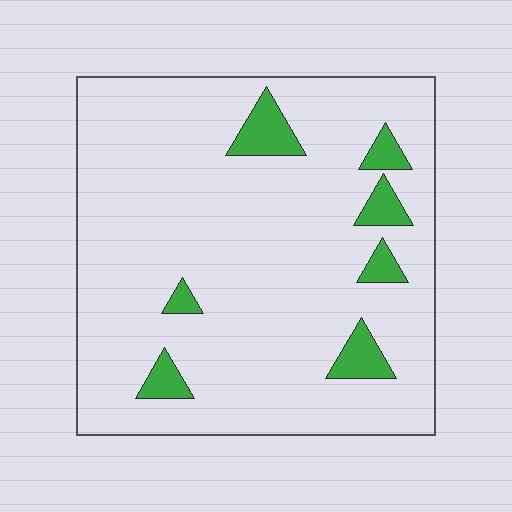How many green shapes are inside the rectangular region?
7.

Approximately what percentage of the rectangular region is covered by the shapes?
Approximately 10%.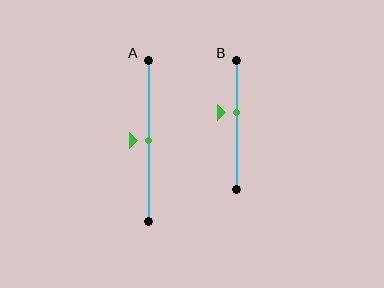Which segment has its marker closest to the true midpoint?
Segment A has its marker closest to the true midpoint.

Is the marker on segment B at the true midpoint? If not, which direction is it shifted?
No, the marker on segment B is shifted upward by about 10% of the segment length.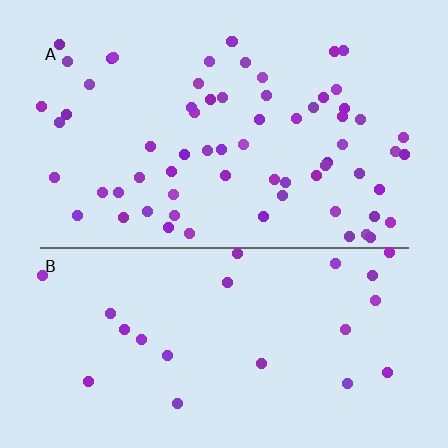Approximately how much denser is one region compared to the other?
Approximately 3.0× — region A over region B.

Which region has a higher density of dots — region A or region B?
A (the top).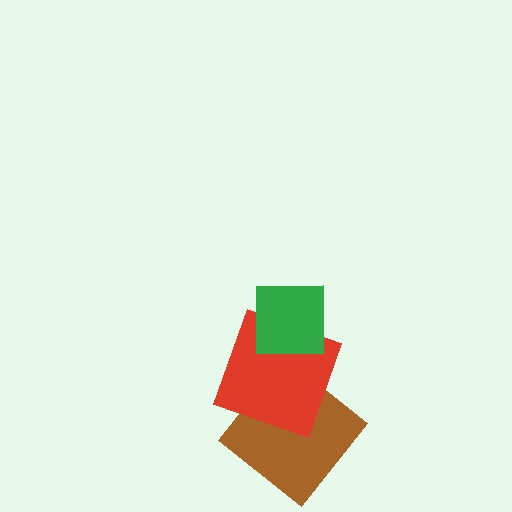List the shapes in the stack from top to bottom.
From top to bottom: the green square, the red square, the brown diamond.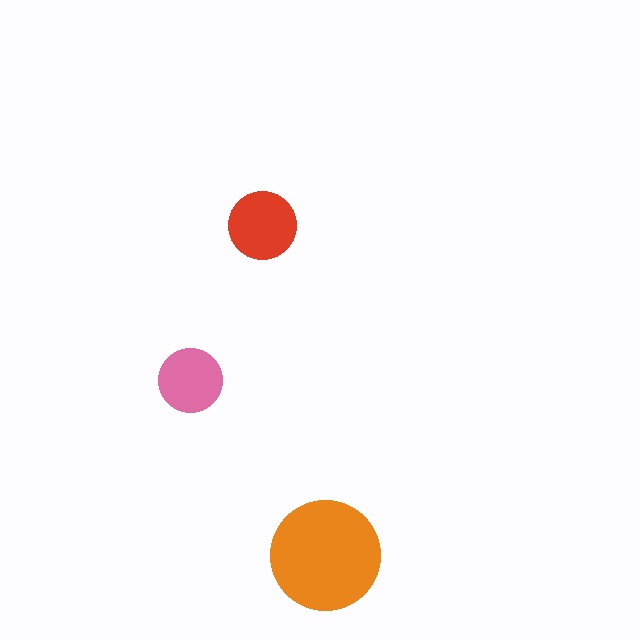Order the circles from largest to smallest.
the orange one, the red one, the pink one.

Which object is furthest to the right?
The orange circle is rightmost.